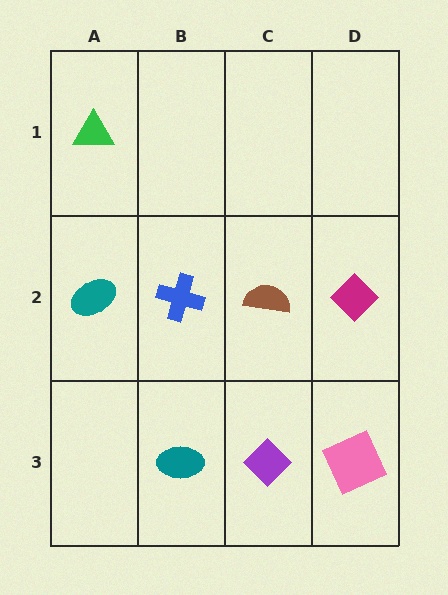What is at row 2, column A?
A teal ellipse.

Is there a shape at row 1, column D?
No, that cell is empty.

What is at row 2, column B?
A blue cross.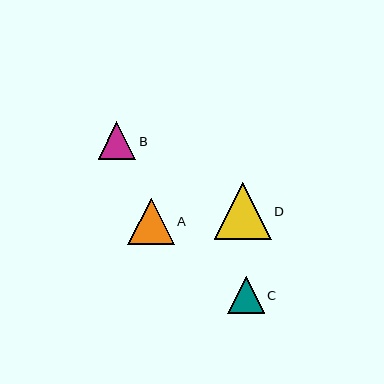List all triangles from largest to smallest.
From largest to smallest: D, A, B, C.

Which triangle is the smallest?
Triangle C is the smallest with a size of approximately 37 pixels.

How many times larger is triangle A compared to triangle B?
Triangle A is approximately 1.2 times the size of triangle B.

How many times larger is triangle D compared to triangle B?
Triangle D is approximately 1.5 times the size of triangle B.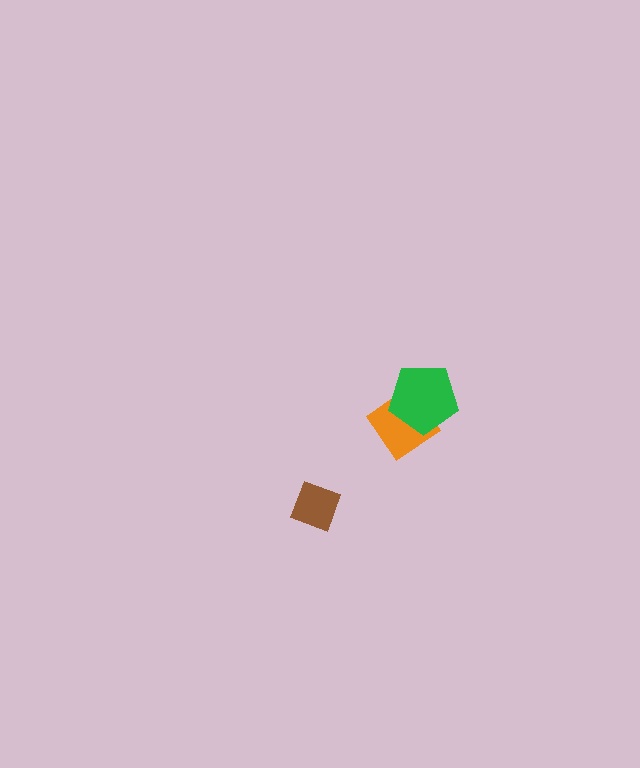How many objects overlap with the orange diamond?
1 object overlaps with the orange diamond.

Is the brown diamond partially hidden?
No, no other shape covers it.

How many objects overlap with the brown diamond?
0 objects overlap with the brown diamond.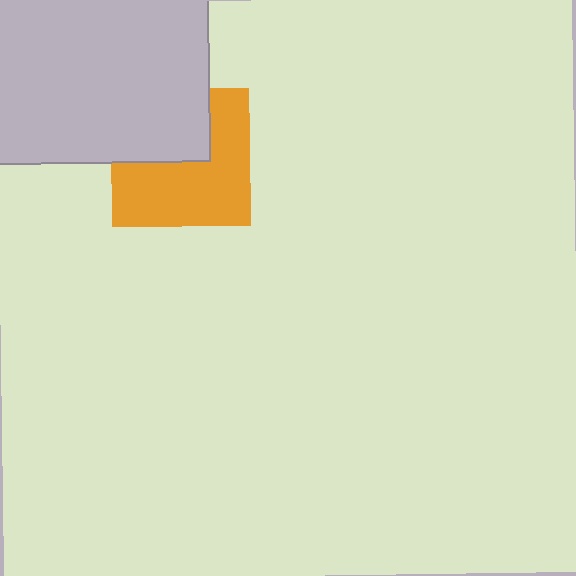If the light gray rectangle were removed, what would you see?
You would see the complete orange square.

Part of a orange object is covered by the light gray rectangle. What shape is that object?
It is a square.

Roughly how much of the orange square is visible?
About half of it is visible (roughly 61%).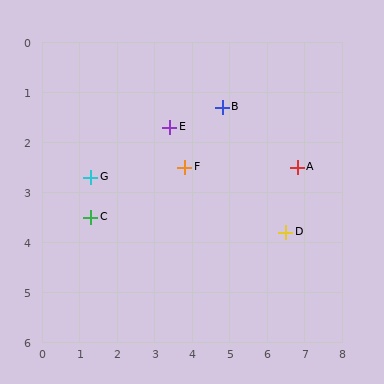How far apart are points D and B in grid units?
Points D and B are about 3.0 grid units apart.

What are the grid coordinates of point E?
Point E is at approximately (3.4, 1.7).